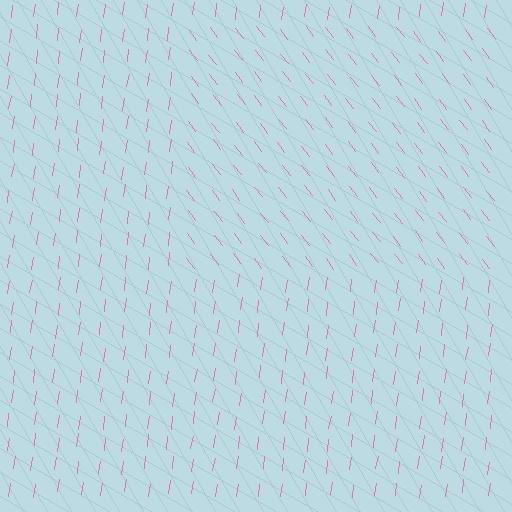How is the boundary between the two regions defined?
The boundary is defined purely by a change in line orientation (approximately 45 degrees difference). All lines are the same color and thickness.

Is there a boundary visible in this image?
Yes, there is a texture boundary formed by a change in line orientation.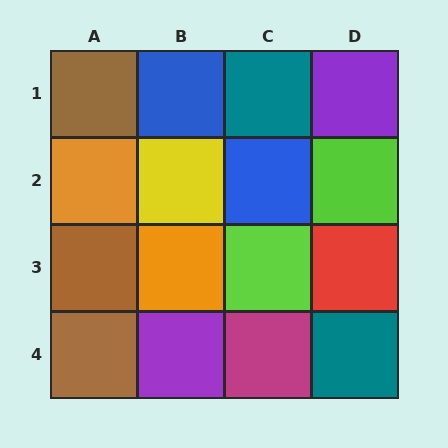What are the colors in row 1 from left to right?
Brown, blue, teal, purple.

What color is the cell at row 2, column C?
Blue.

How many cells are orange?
2 cells are orange.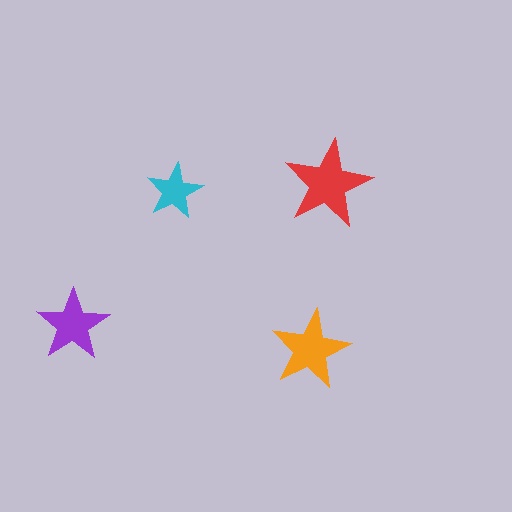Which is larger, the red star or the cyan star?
The red one.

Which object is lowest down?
The orange star is bottommost.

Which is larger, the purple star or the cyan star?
The purple one.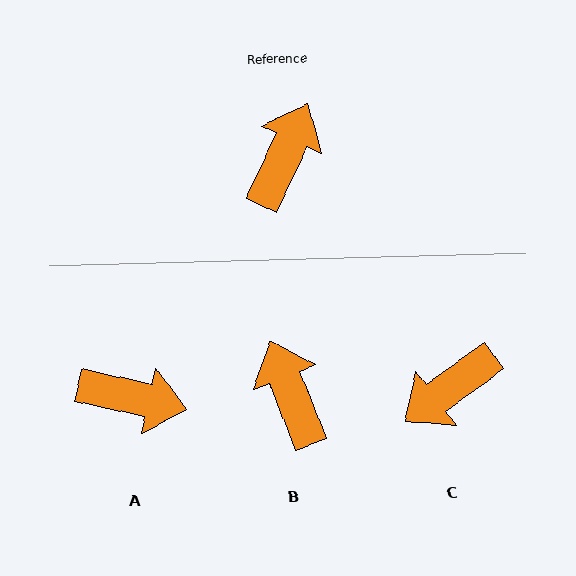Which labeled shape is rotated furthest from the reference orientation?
C, about 151 degrees away.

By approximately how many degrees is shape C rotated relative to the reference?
Approximately 151 degrees counter-clockwise.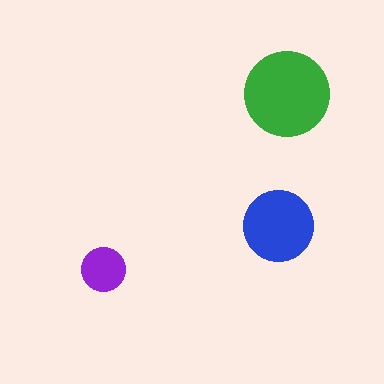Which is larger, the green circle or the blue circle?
The green one.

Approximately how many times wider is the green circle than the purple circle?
About 2 times wider.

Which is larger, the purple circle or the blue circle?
The blue one.